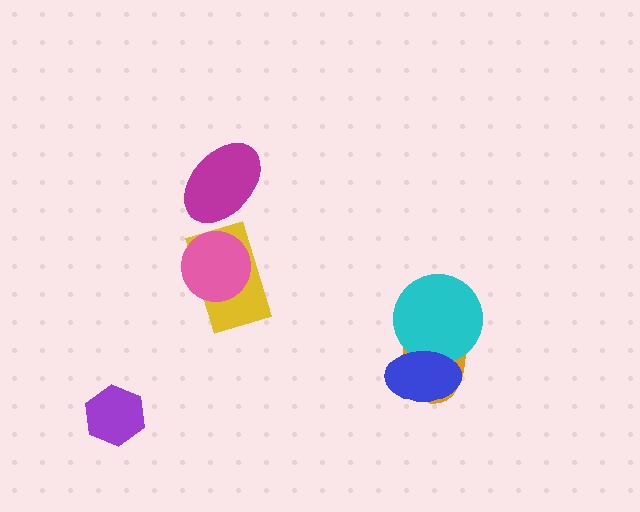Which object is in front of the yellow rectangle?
The pink circle is in front of the yellow rectangle.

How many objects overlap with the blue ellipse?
2 objects overlap with the blue ellipse.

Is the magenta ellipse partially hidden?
No, no other shape covers it.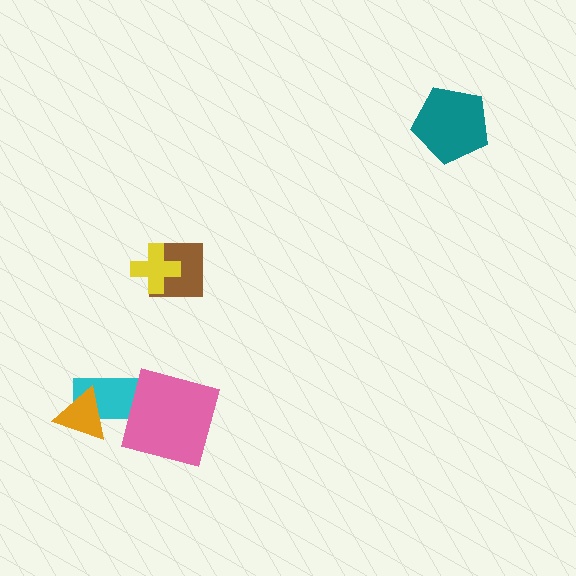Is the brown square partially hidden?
Yes, it is partially covered by another shape.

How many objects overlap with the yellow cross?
1 object overlaps with the yellow cross.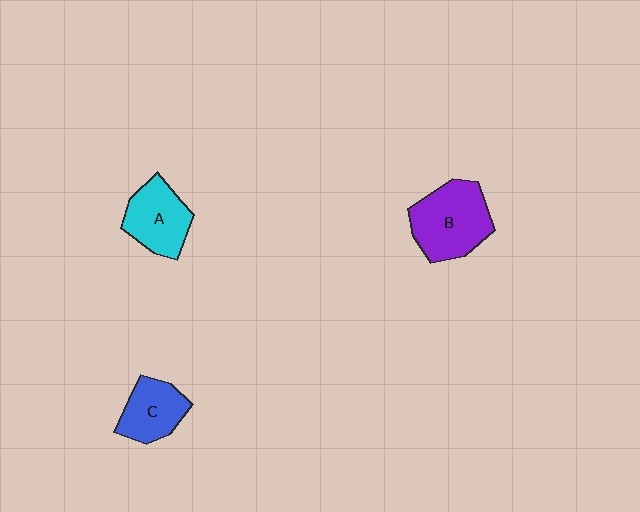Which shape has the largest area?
Shape B (purple).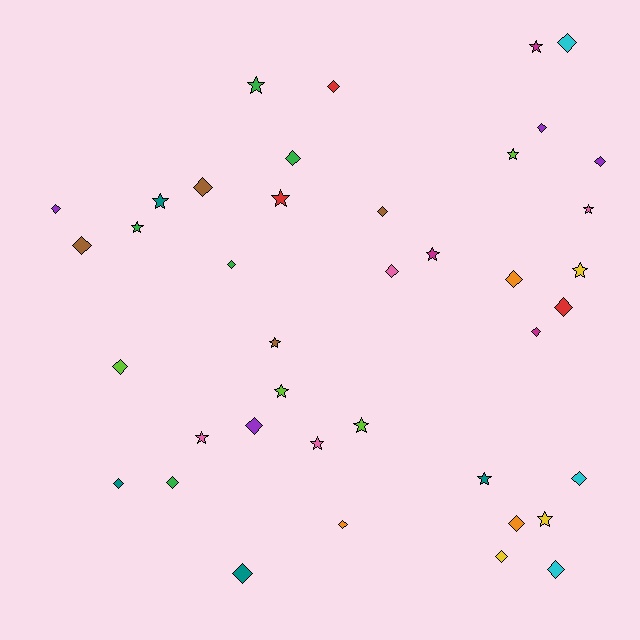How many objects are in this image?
There are 40 objects.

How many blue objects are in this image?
There are no blue objects.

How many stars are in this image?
There are 16 stars.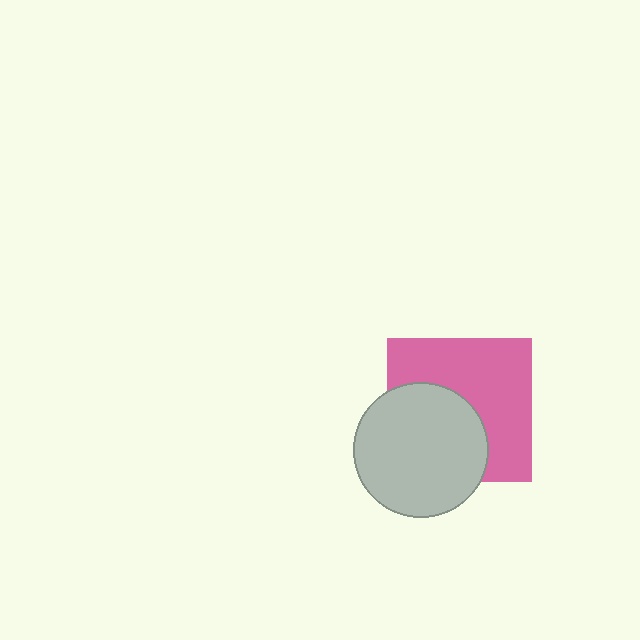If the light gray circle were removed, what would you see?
You would see the complete pink square.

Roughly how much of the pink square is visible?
About half of it is visible (roughly 57%).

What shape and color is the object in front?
The object in front is a light gray circle.